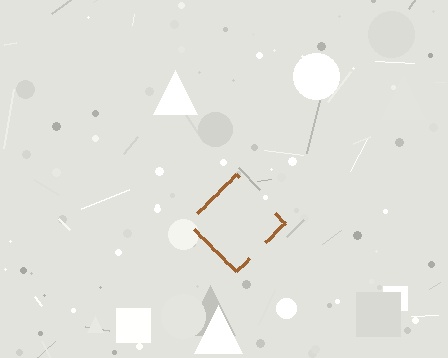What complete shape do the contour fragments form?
The contour fragments form a diamond.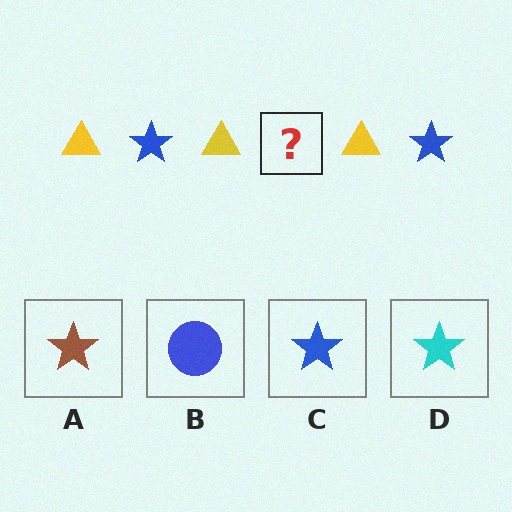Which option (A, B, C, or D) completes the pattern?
C.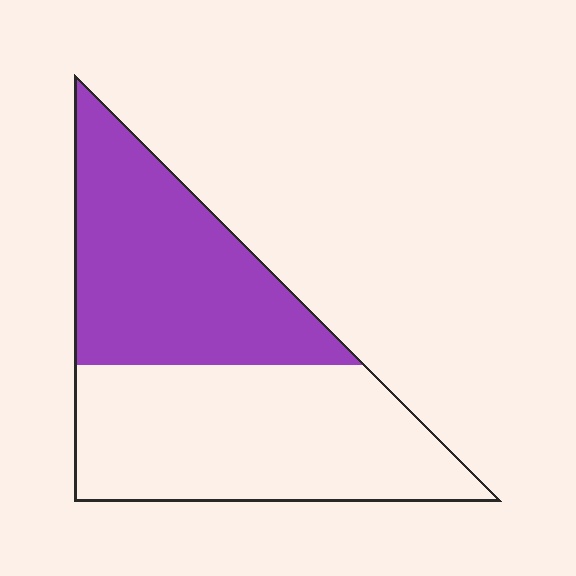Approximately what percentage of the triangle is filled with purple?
Approximately 45%.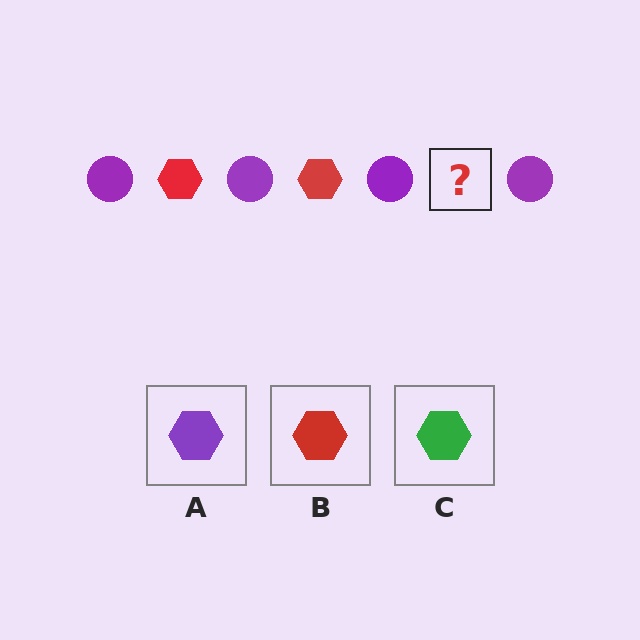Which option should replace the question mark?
Option B.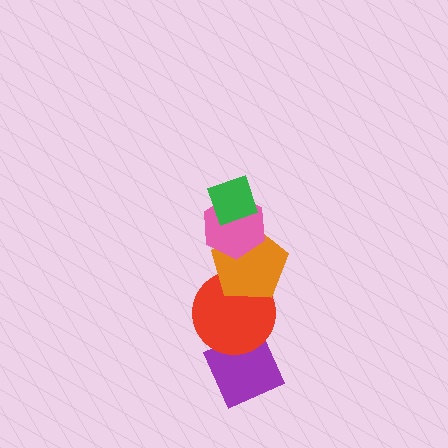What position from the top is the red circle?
The red circle is 4th from the top.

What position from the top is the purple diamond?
The purple diamond is 5th from the top.